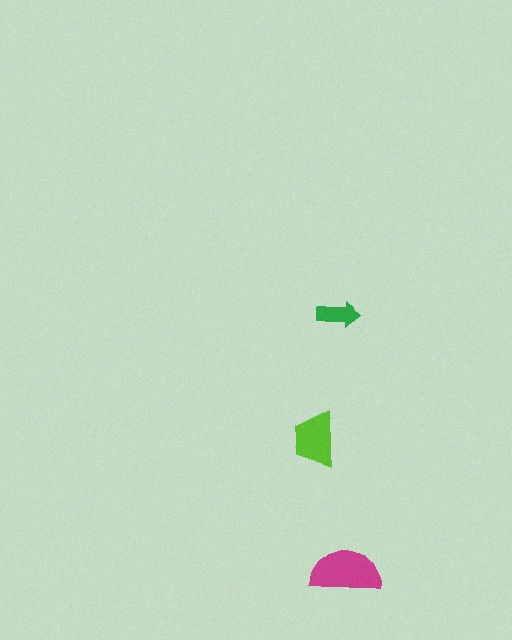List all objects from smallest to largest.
The green arrow, the lime trapezoid, the magenta semicircle.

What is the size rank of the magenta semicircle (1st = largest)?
1st.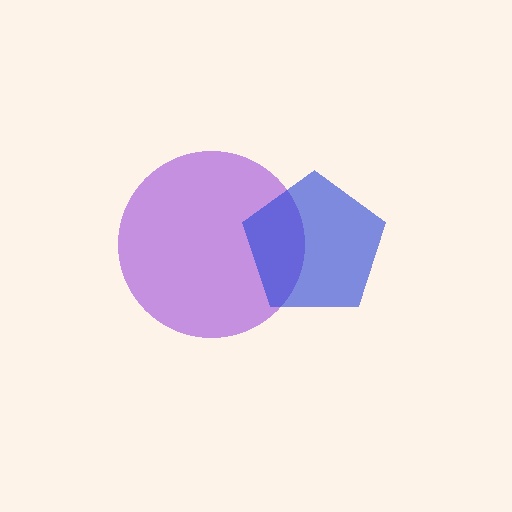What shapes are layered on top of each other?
The layered shapes are: a purple circle, a blue pentagon.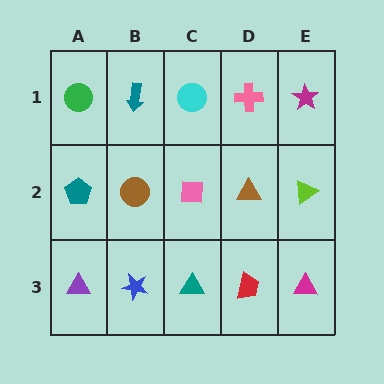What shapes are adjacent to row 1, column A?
A teal pentagon (row 2, column A), a teal arrow (row 1, column B).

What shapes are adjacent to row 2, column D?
A pink cross (row 1, column D), a red trapezoid (row 3, column D), a pink square (row 2, column C), a lime triangle (row 2, column E).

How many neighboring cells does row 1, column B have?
3.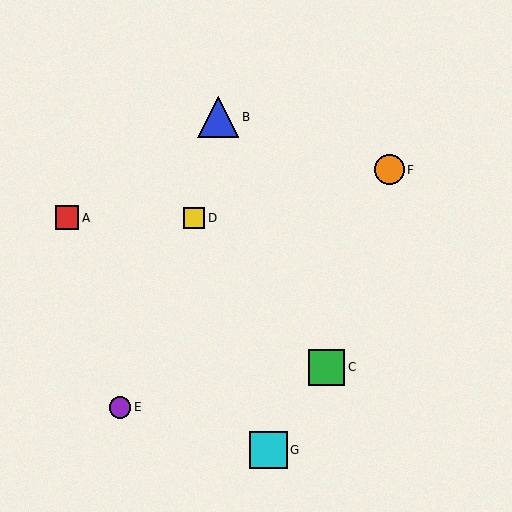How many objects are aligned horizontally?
2 objects (A, D) are aligned horizontally.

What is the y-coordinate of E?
Object E is at y≈407.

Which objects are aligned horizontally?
Objects A, D are aligned horizontally.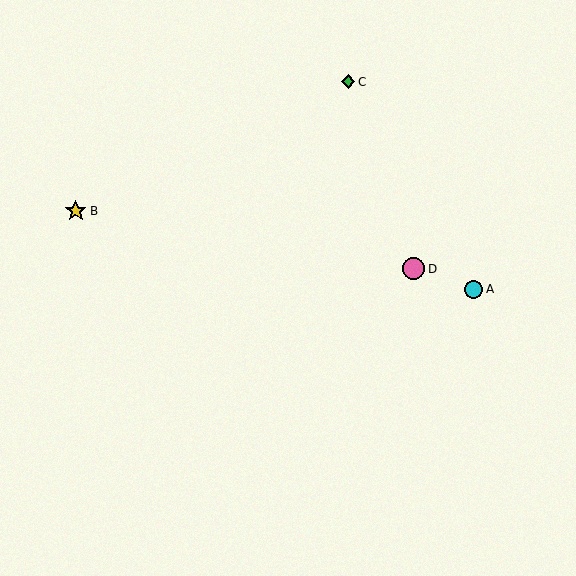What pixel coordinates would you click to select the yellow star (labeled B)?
Click at (76, 211) to select the yellow star B.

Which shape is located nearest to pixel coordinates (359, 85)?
The green diamond (labeled C) at (348, 82) is nearest to that location.